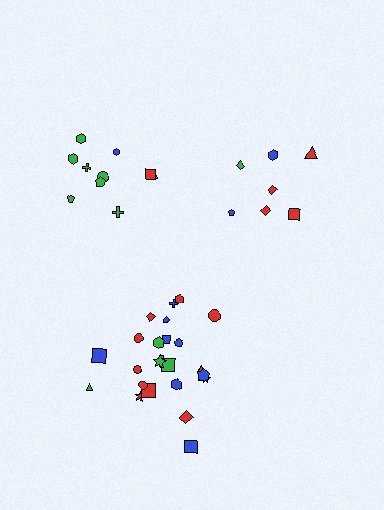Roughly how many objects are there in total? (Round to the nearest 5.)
Roughly 40 objects in total.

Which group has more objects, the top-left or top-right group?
The top-left group.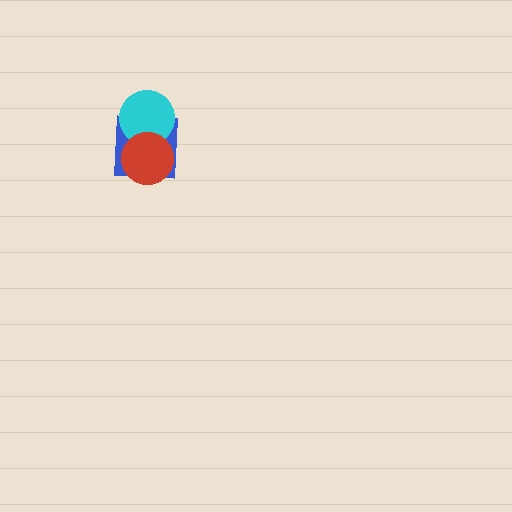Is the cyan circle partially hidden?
Yes, it is partially covered by another shape.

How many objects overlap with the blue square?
2 objects overlap with the blue square.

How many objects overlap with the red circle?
2 objects overlap with the red circle.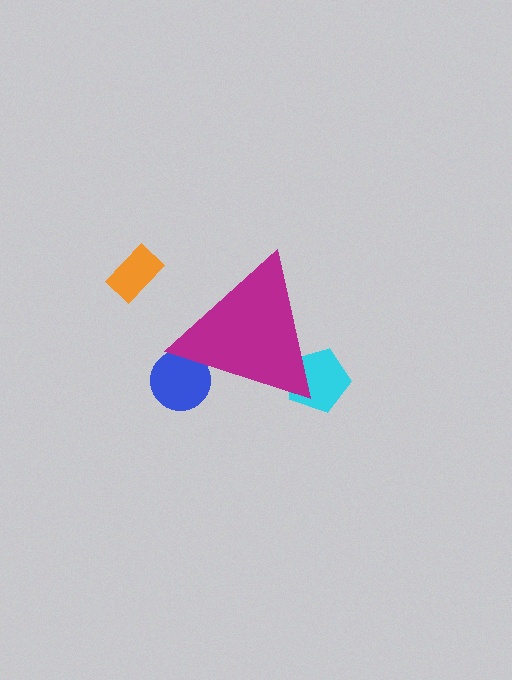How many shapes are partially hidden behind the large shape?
2 shapes are partially hidden.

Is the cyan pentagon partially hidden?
Yes, the cyan pentagon is partially hidden behind the magenta triangle.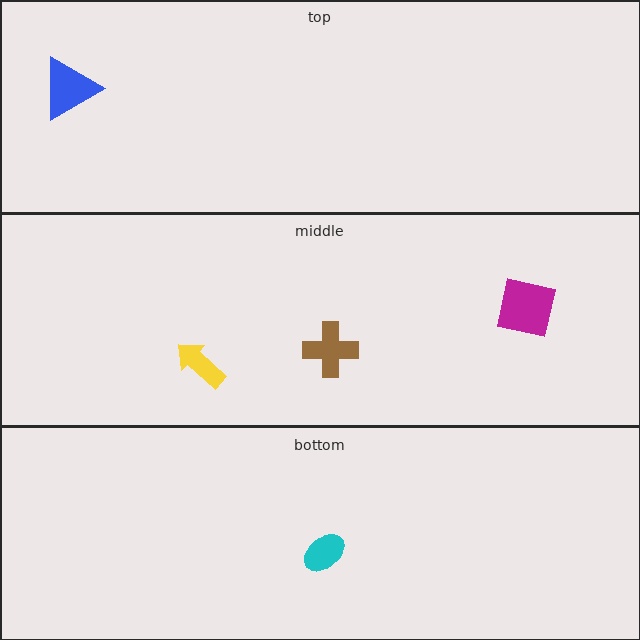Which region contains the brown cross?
The middle region.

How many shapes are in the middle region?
3.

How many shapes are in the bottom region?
1.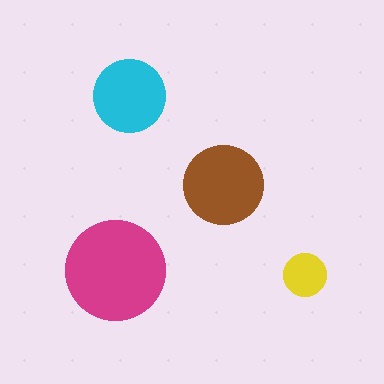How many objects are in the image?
There are 4 objects in the image.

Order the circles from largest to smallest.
the magenta one, the brown one, the cyan one, the yellow one.